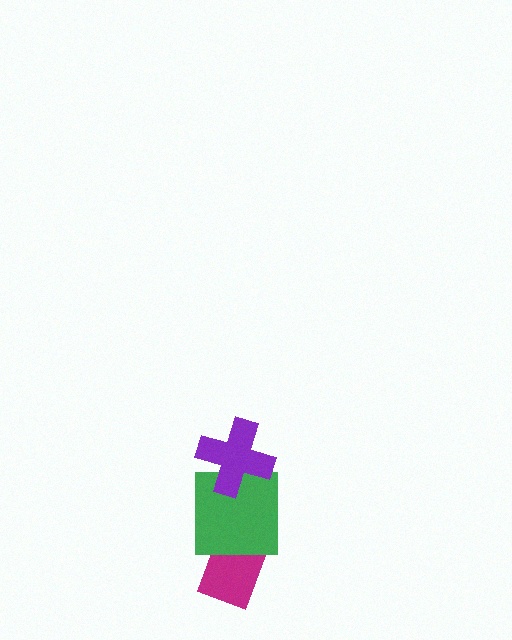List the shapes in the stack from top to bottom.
From top to bottom: the purple cross, the green square, the magenta rectangle.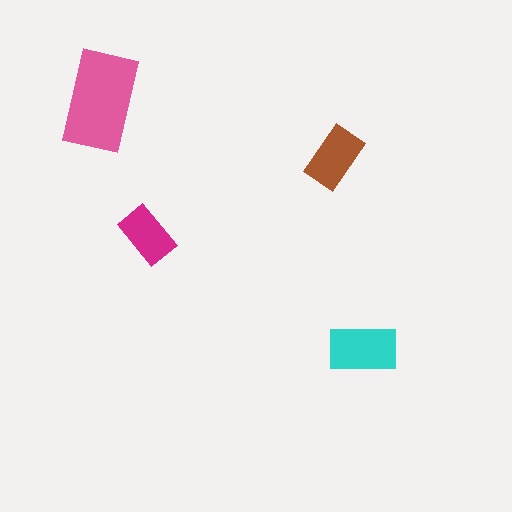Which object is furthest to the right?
The cyan rectangle is rightmost.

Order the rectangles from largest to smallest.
the pink one, the cyan one, the brown one, the magenta one.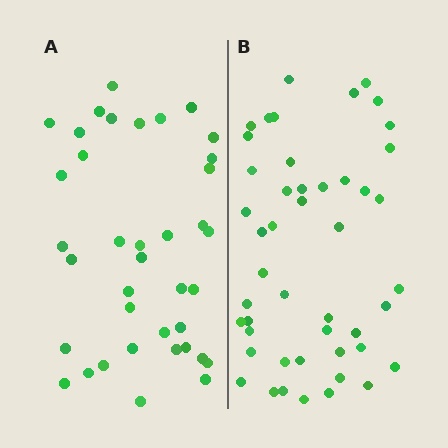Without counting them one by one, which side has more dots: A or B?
Region B (the right region) has more dots.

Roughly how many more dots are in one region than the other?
Region B has roughly 8 or so more dots than region A.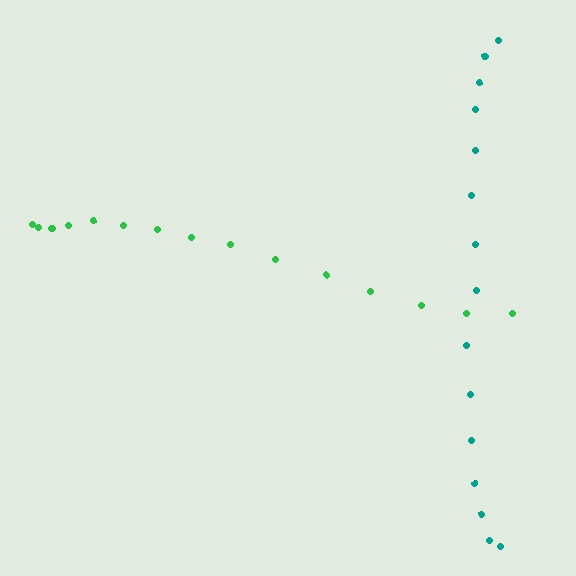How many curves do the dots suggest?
There are 2 distinct paths.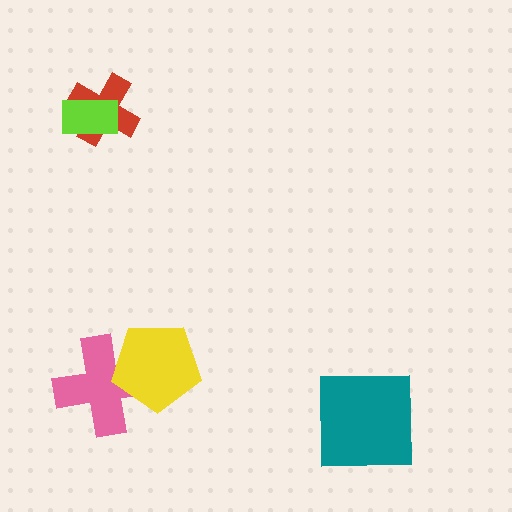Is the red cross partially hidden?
Yes, it is partially covered by another shape.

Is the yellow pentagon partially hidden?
No, no other shape covers it.